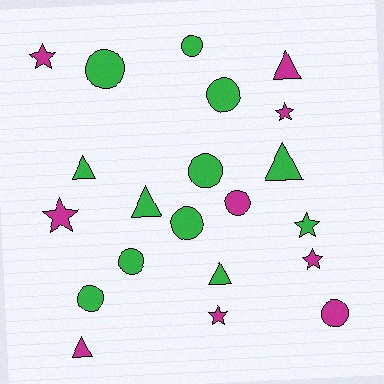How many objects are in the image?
There are 21 objects.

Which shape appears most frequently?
Circle, with 9 objects.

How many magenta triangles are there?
There are 2 magenta triangles.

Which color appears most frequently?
Green, with 12 objects.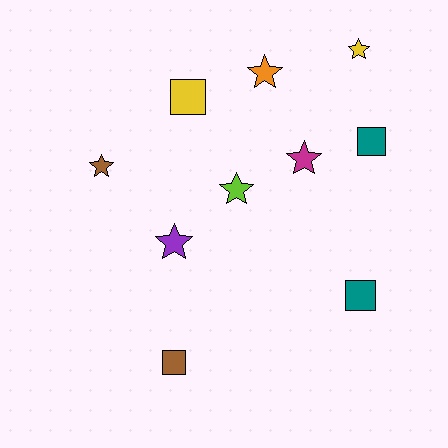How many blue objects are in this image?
There are no blue objects.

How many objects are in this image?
There are 10 objects.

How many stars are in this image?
There are 6 stars.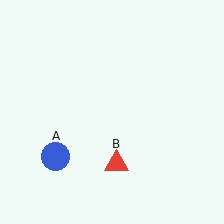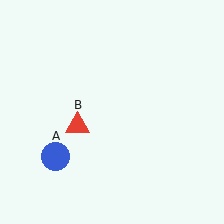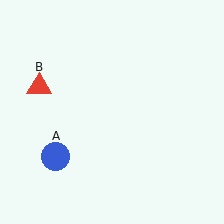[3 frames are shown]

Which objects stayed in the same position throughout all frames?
Blue circle (object A) remained stationary.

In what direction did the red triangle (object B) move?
The red triangle (object B) moved up and to the left.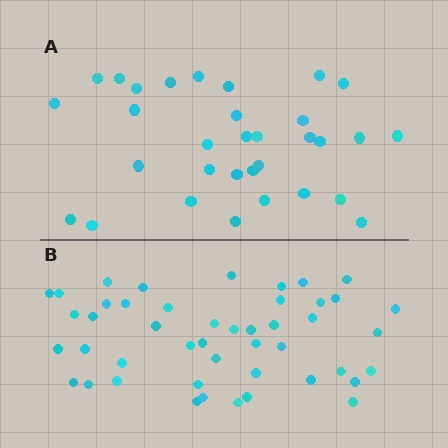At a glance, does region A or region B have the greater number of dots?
Region B (the bottom region) has more dots.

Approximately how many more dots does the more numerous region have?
Region B has approximately 15 more dots than region A.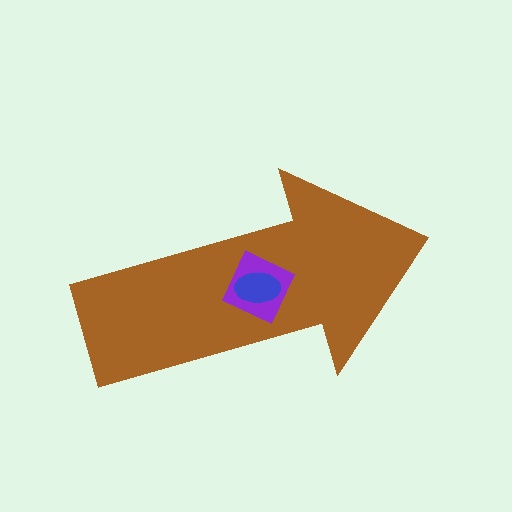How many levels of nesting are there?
3.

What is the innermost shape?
The blue ellipse.